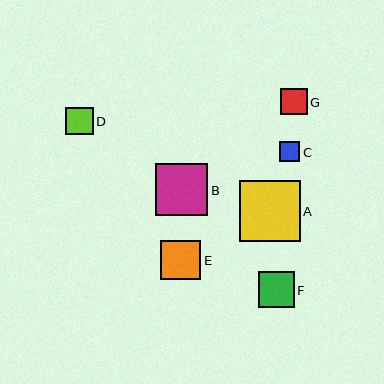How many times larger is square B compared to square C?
Square B is approximately 2.5 times the size of square C.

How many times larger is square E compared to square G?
Square E is approximately 1.5 times the size of square G.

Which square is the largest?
Square A is the largest with a size of approximately 61 pixels.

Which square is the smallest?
Square C is the smallest with a size of approximately 21 pixels.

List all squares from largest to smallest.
From largest to smallest: A, B, E, F, D, G, C.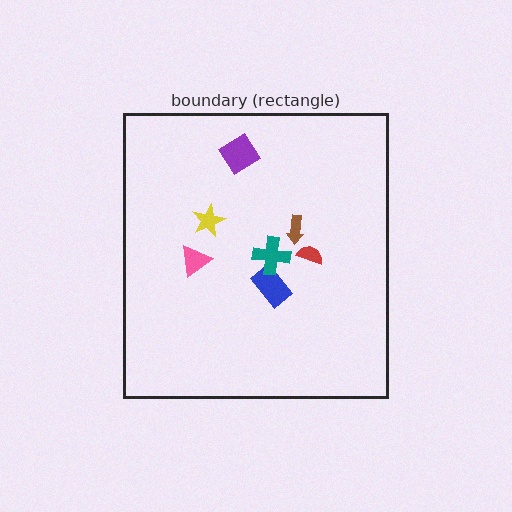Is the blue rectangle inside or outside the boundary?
Inside.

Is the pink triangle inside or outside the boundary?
Inside.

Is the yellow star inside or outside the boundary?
Inside.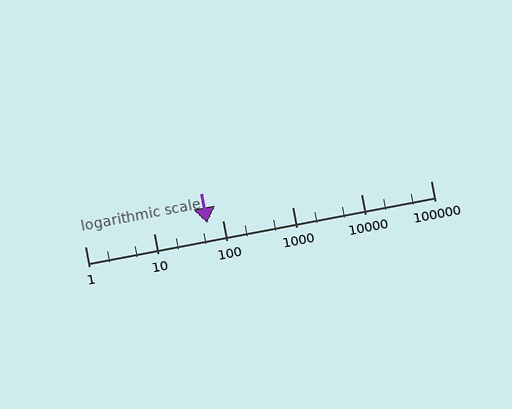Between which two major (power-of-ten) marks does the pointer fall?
The pointer is between 10 and 100.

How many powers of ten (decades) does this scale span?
The scale spans 5 decades, from 1 to 100000.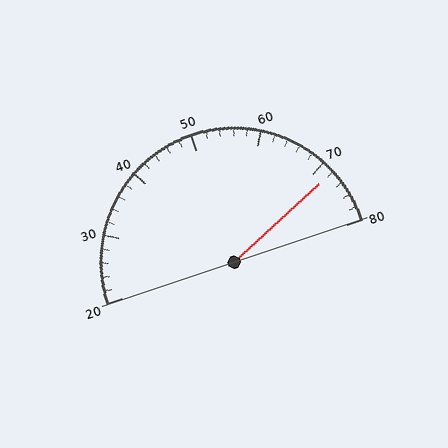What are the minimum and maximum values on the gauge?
The gauge ranges from 20 to 80.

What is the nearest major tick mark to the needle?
The nearest major tick mark is 70.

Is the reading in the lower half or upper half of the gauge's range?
The reading is in the upper half of the range (20 to 80).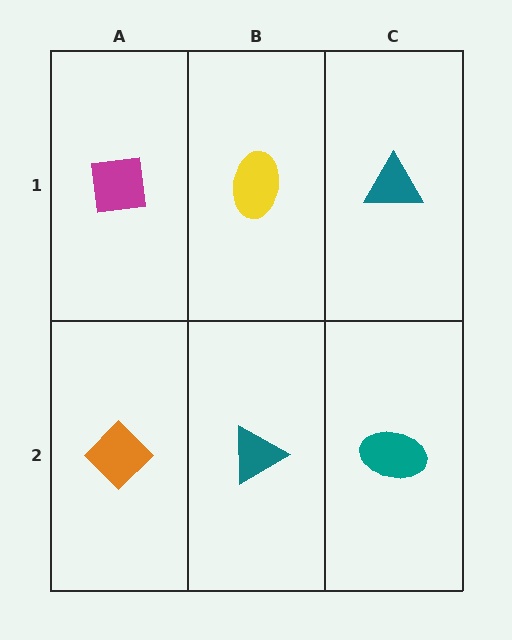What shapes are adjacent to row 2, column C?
A teal triangle (row 1, column C), a teal triangle (row 2, column B).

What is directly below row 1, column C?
A teal ellipse.